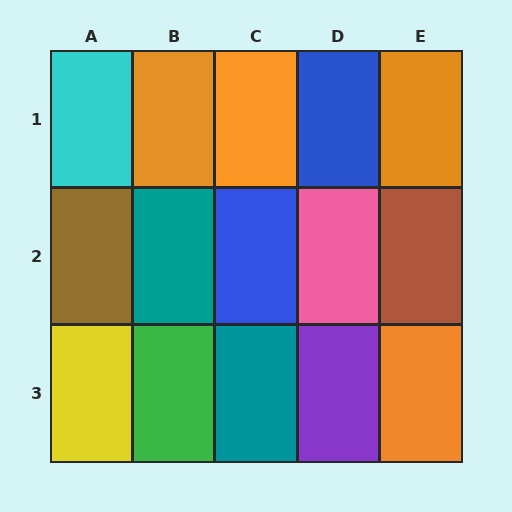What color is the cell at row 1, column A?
Cyan.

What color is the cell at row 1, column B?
Orange.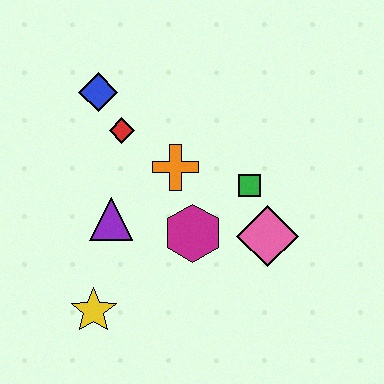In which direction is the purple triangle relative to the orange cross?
The purple triangle is to the left of the orange cross.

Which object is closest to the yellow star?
The purple triangle is closest to the yellow star.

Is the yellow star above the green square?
No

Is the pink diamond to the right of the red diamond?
Yes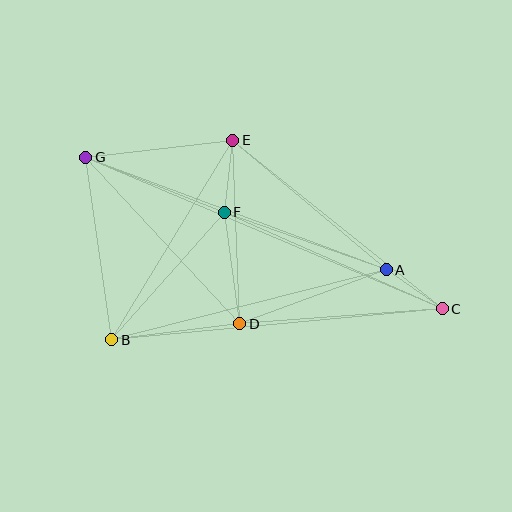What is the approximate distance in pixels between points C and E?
The distance between C and E is approximately 269 pixels.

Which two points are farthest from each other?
Points C and G are farthest from each other.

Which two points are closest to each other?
Points A and C are closest to each other.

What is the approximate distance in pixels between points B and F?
The distance between B and F is approximately 170 pixels.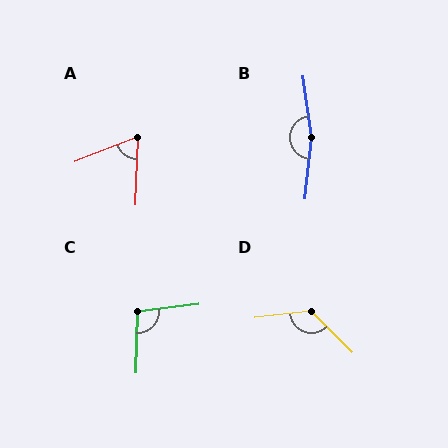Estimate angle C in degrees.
Approximately 98 degrees.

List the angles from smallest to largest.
A (66°), C (98°), D (129°), B (166°).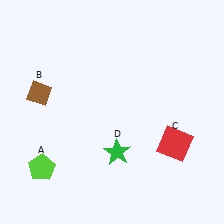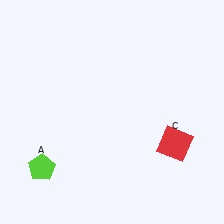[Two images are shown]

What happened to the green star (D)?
The green star (D) was removed in Image 2. It was in the bottom-right area of Image 1.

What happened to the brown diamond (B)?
The brown diamond (B) was removed in Image 2. It was in the top-left area of Image 1.